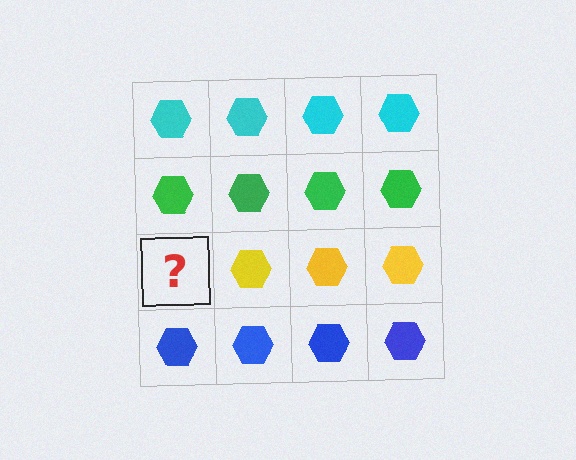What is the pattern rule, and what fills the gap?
The rule is that each row has a consistent color. The gap should be filled with a yellow hexagon.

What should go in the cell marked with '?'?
The missing cell should contain a yellow hexagon.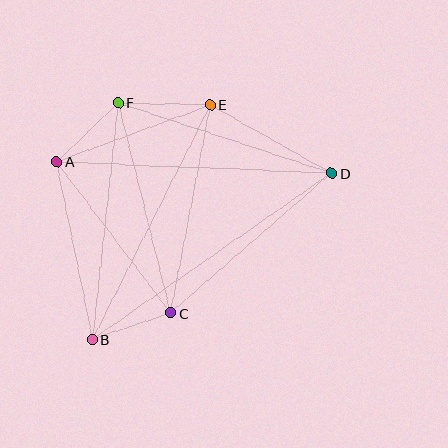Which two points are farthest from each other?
Points B and D are farthest from each other.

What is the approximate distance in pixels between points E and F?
The distance between E and F is approximately 92 pixels.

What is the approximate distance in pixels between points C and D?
The distance between C and D is approximately 213 pixels.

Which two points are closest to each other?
Points B and C are closest to each other.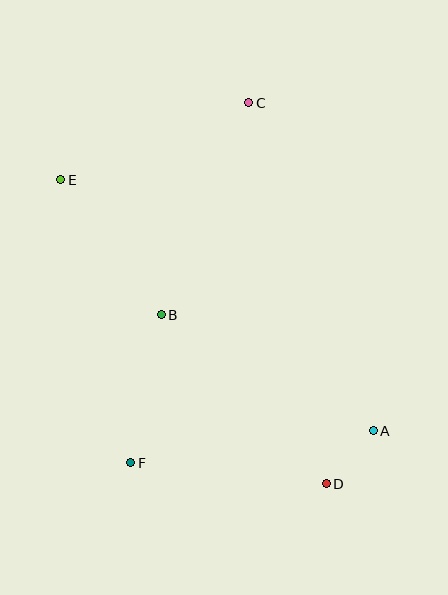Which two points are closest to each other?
Points A and D are closest to each other.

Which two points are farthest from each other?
Points D and E are farthest from each other.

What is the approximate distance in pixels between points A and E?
The distance between A and E is approximately 401 pixels.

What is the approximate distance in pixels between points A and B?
The distance between A and B is approximately 242 pixels.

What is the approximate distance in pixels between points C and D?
The distance between C and D is approximately 389 pixels.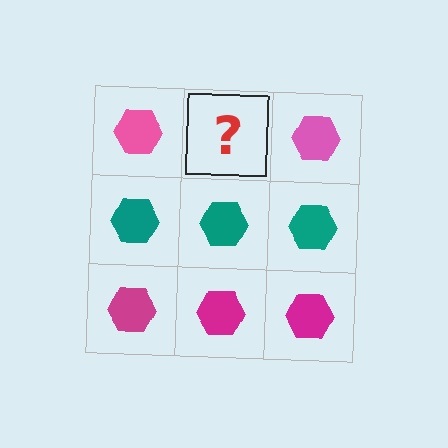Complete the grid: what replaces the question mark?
The question mark should be replaced with a pink hexagon.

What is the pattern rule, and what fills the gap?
The rule is that each row has a consistent color. The gap should be filled with a pink hexagon.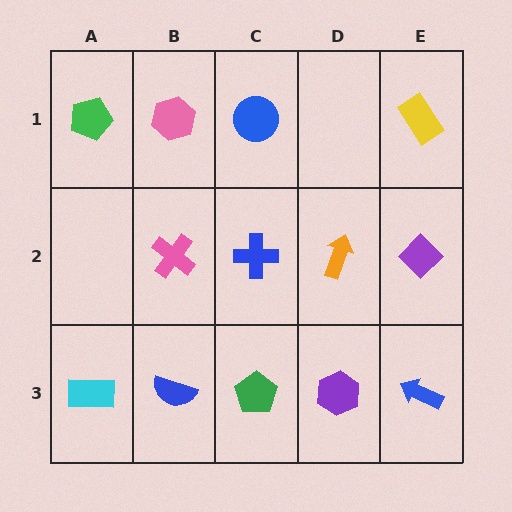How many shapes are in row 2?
4 shapes.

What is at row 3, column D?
A purple hexagon.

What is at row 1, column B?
A pink hexagon.